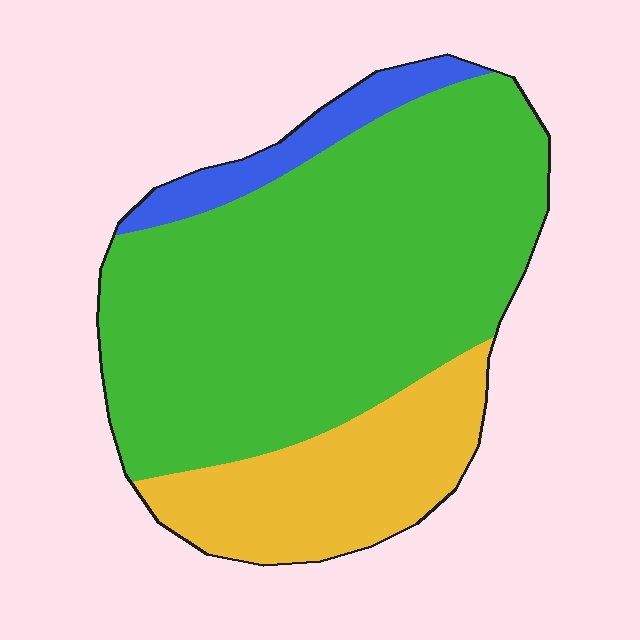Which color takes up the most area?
Green, at roughly 70%.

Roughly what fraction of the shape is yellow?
Yellow covers around 25% of the shape.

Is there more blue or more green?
Green.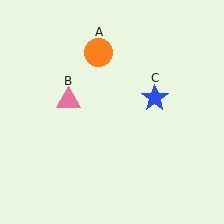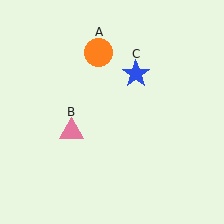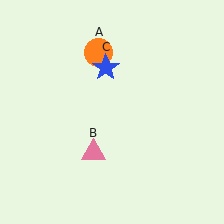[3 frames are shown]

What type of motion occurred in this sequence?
The pink triangle (object B), blue star (object C) rotated counterclockwise around the center of the scene.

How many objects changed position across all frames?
2 objects changed position: pink triangle (object B), blue star (object C).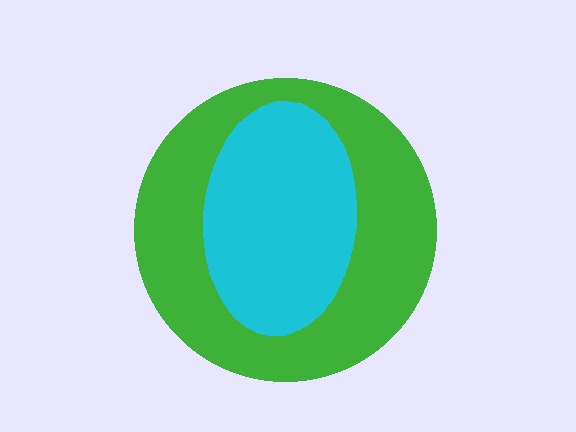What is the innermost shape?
The cyan ellipse.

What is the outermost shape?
The green circle.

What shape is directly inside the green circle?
The cyan ellipse.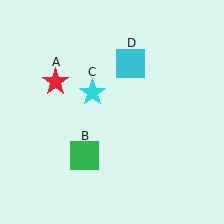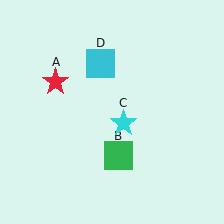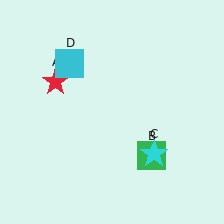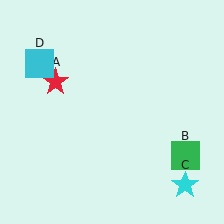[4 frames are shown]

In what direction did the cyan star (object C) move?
The cyan star (object C) moved down and to the right.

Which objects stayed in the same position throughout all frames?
Red star (object A) remained stationary.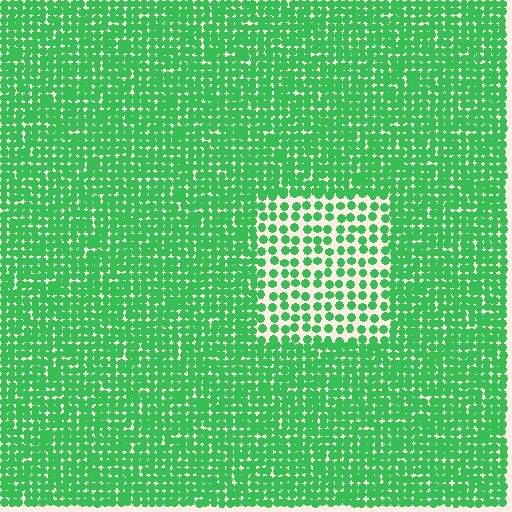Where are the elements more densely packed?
The elements are more densely packed outside the rectangle boundary.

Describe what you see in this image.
The image contains small green elements arranged at two different densities. A rectangle-shaped region is visible where the elements are less densely packed than the surrounding area.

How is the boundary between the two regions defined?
The boundary is defined by a change in element density (approximately 2.0x ratio). All elements are the same color, size, and shape.